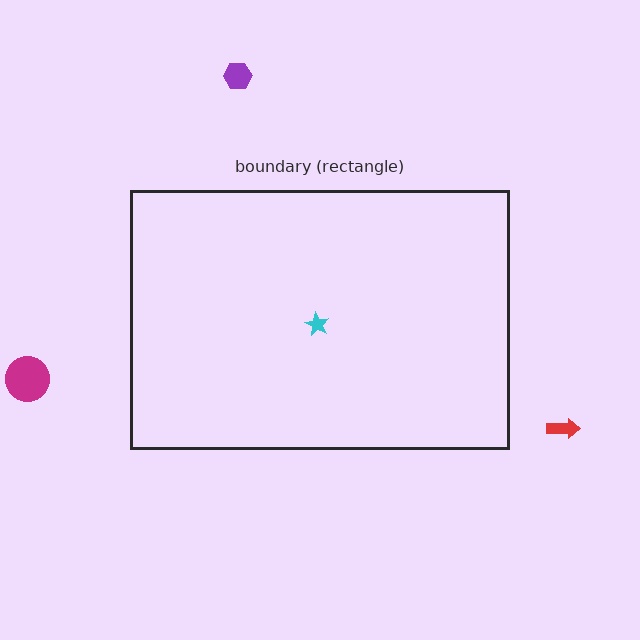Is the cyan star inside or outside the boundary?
Inside.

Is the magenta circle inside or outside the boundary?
Outside.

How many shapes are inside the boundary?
1 inside, 3 outside.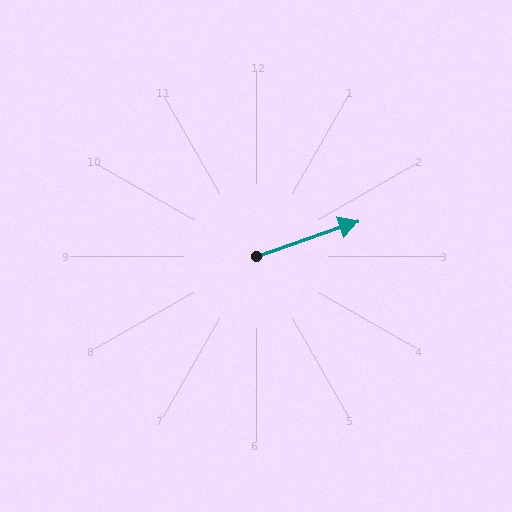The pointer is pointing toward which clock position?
Roughly 2 o'clock.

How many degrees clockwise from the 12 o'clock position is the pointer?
Approximately 71 degrees.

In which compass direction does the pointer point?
East.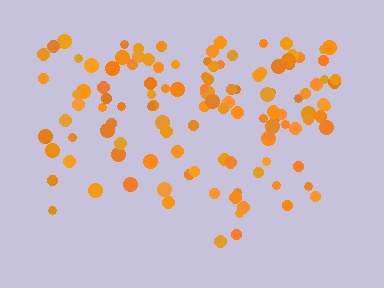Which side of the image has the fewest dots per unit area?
The bottom.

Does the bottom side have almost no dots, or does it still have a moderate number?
Still a moderate number, just noticeably fewer than the top.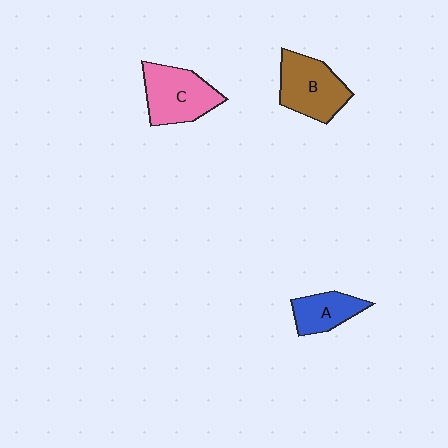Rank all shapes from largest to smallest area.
From largest to smallest: C (pink), B (brown), A (blue).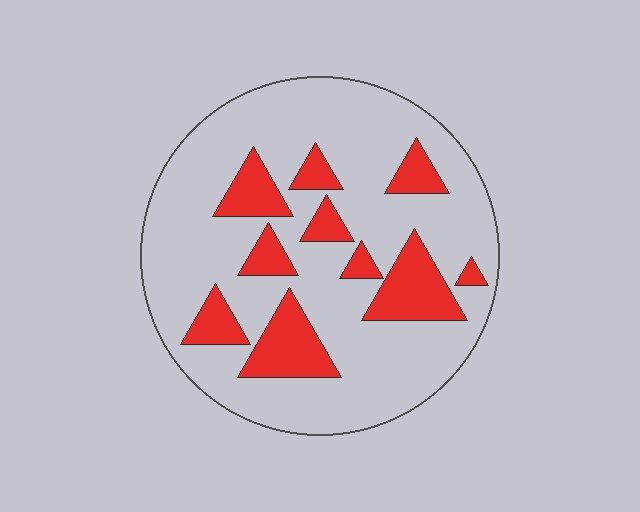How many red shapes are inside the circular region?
10.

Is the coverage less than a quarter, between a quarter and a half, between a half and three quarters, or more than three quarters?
Less than a quarter.